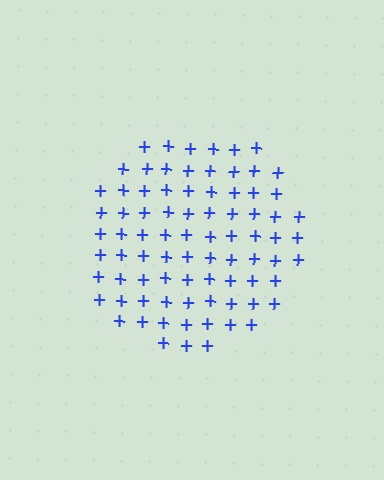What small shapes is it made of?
It is made of small plus signs.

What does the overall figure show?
The overall figure shows a circle.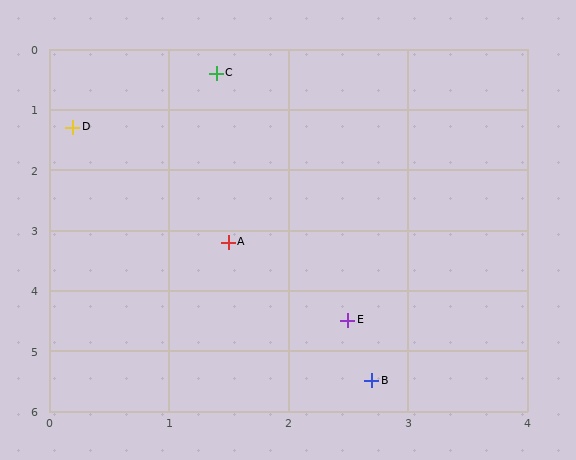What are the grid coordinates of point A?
Point A is at approximately (1.5, 3.2).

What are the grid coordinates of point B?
Point B is at approximately (2.7, 5.5).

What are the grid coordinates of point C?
Point C is at approximately (1.4, 0.4).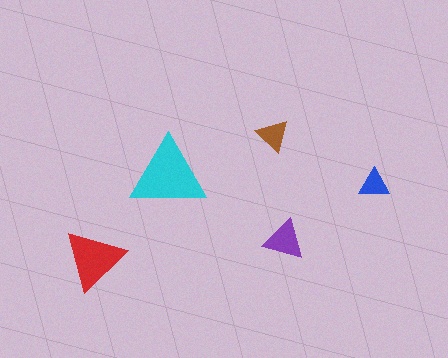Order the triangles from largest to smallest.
the cyan one, the red one, the purple one, the brown one, the blue one.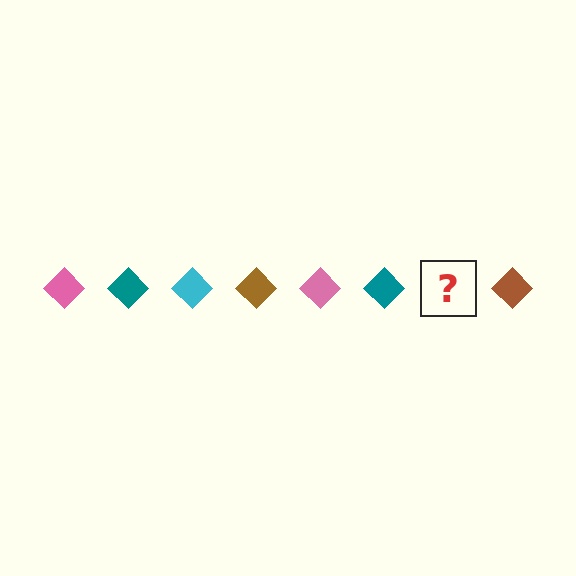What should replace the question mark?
The question mark should be replaced with a cyan diamond.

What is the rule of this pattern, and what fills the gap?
The rule is that the pattern cycles through pink, teal, cyan, brown diamonds. The gap should be filled with a cyan diamond.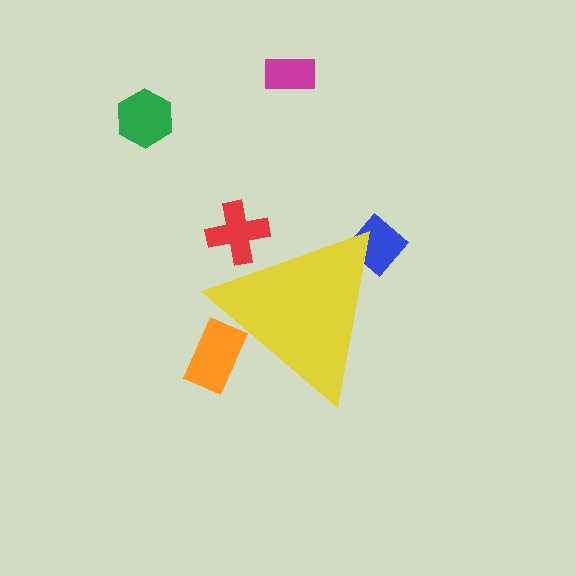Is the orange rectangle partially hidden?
Yes, the orange rectangle is partially hidden behind the yellow triangle.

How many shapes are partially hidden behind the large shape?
3 shapes are partially hidden.